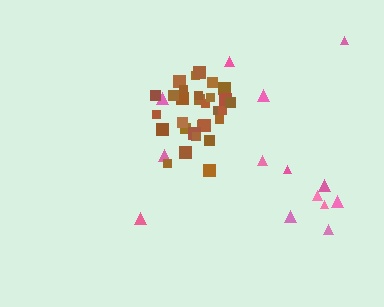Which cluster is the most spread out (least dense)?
Pink.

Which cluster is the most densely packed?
Brown.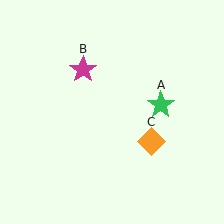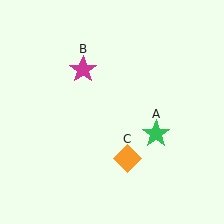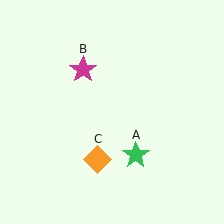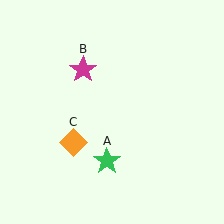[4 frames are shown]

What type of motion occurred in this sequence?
The green star (object A), orange diamond (object C) rotated clockwise around the center of the scene.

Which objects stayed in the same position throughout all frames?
Magenta star (object B) remained stationary.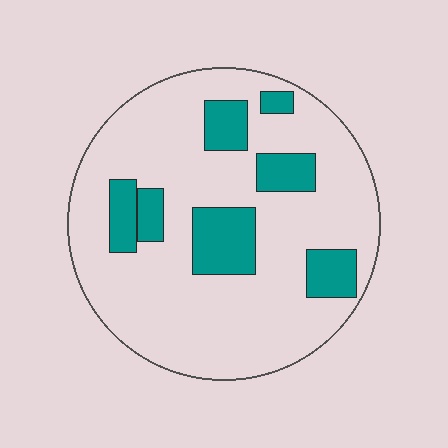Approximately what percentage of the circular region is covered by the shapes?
Approximately 20%.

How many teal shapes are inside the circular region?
7.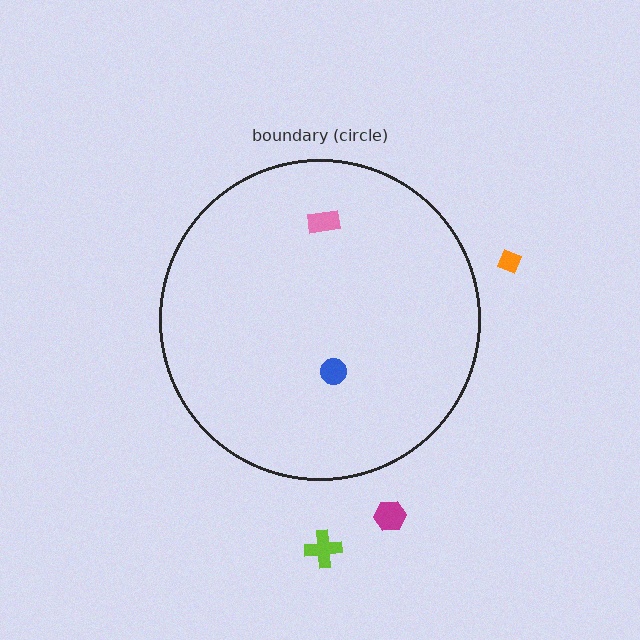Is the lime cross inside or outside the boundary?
Outside.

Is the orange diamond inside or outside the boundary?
Outside.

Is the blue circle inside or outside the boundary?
Inside.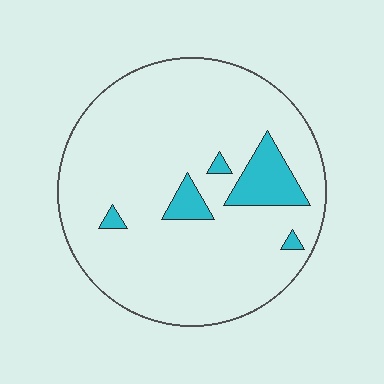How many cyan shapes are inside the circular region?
5.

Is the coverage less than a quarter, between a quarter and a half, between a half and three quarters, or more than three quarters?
Less than a quarter.